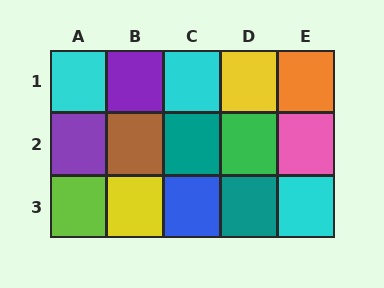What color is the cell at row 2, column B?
Brown.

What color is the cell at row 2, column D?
Green.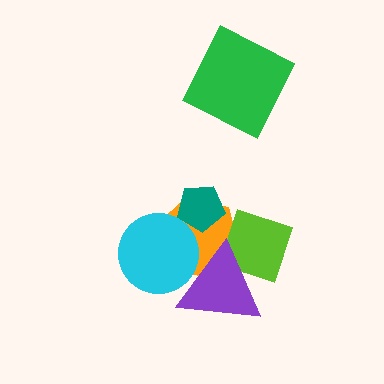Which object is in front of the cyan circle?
The purple triangle is in front of the cyan circle.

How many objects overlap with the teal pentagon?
1 object overlaps with the teal pentagon.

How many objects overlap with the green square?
0 objects overlap with the green square.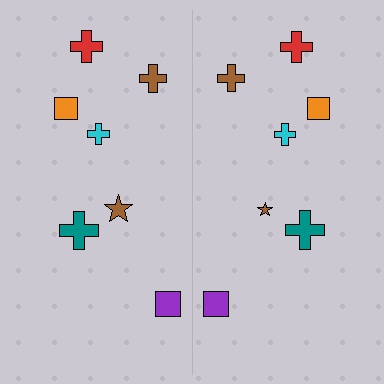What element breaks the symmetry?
The brown star on the right side has a different size than its mirror counterpart.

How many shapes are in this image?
There are 14 shapes in this image.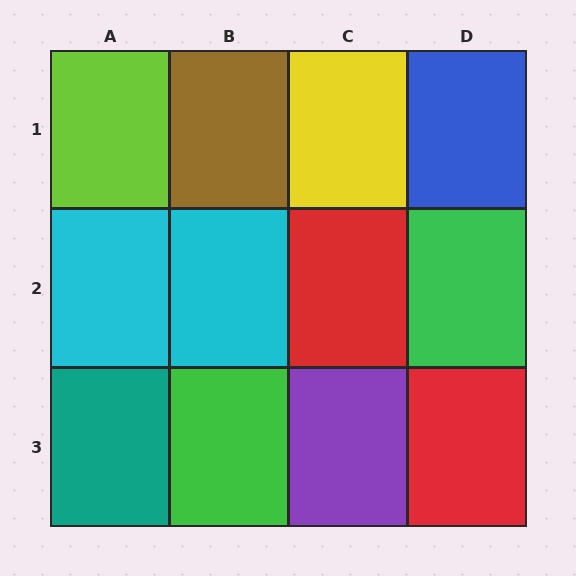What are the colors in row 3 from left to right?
Teal, green, purple, red.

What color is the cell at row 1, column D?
Blue.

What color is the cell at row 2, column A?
Cyan.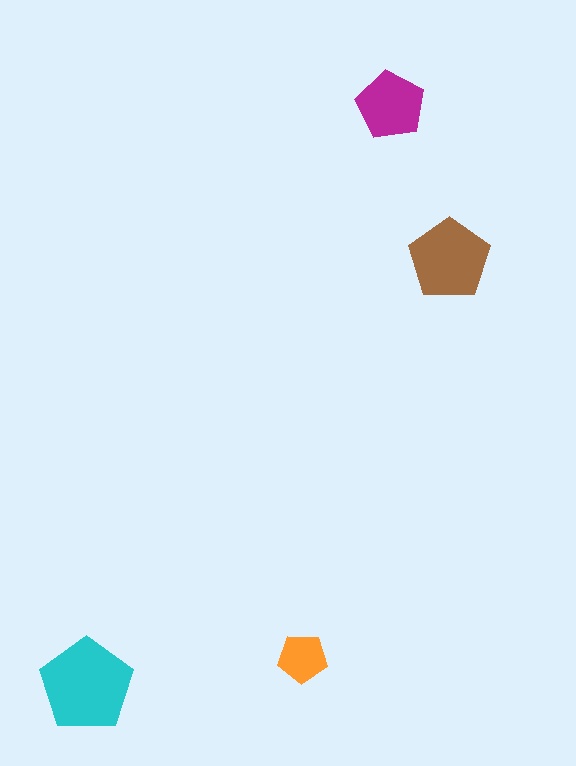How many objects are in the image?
There are 4 objects in the image.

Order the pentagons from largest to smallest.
the cyan one, the brown one, the magenta one, the orange one.